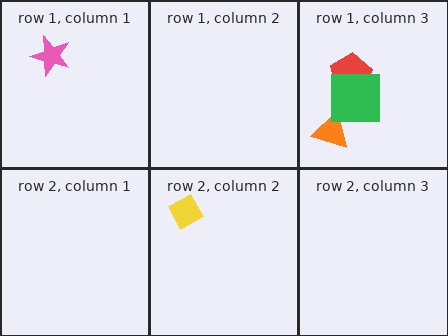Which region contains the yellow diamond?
The row 2, column 2 region.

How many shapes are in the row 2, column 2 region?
1.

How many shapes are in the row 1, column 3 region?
3.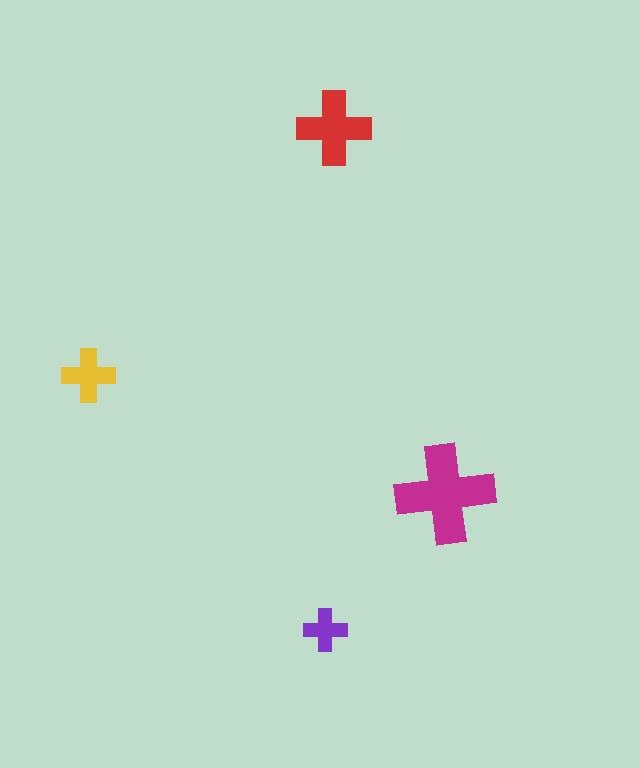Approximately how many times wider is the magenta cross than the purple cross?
About 2.5 times wider.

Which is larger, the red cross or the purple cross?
The red one.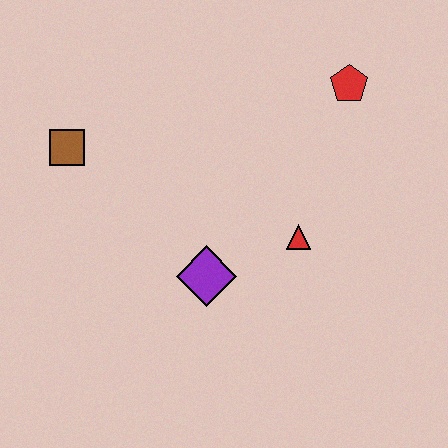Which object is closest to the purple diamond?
The red triangle is closest to the purple diamond.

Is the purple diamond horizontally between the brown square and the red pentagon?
Yes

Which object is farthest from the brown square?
The red pentagon is farthest from the brown square.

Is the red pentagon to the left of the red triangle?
No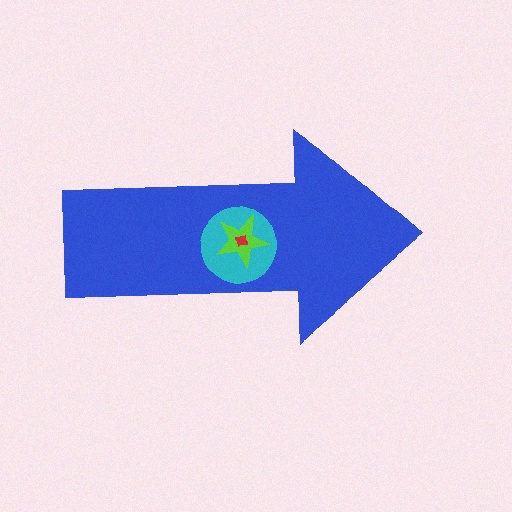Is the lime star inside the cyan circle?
Yes.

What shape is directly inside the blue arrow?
The cyan circle.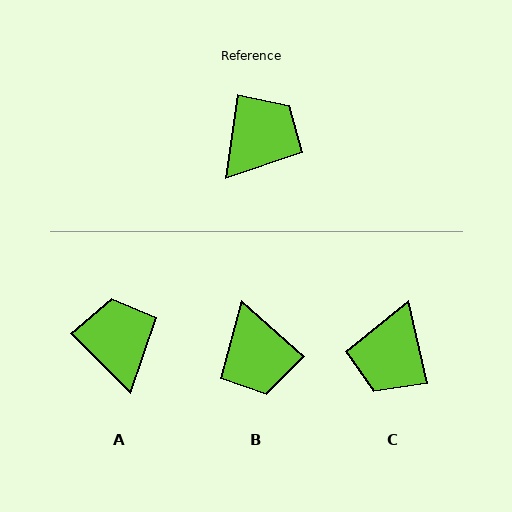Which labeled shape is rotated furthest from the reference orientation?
C, about 160 degrees away.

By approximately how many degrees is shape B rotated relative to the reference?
Approximately 124 degrees clockwise.